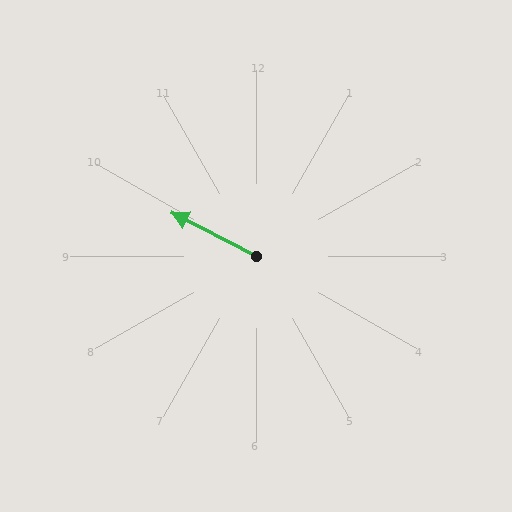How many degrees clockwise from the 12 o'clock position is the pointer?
Approximately 297 degrees.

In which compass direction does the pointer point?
Northwest.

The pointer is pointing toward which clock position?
Roughly 10 o'clock.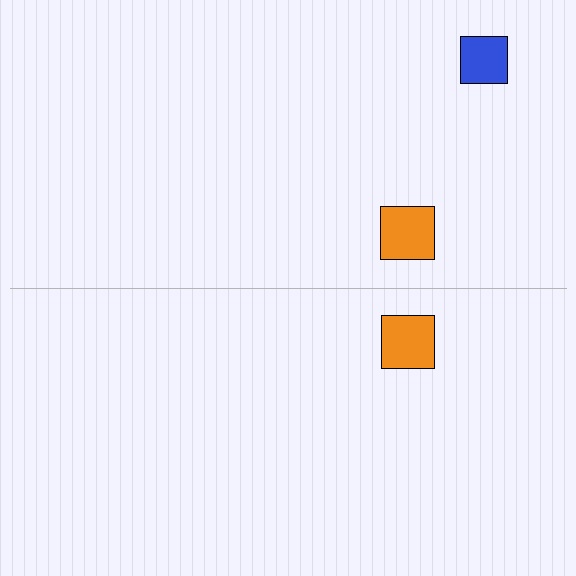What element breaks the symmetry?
A blue square is missing from the bottom side.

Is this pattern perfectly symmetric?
No, the pattern is not perfectly symmetric. A blue square is missing from the bottom side.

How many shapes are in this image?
There are 3 shapes in this image.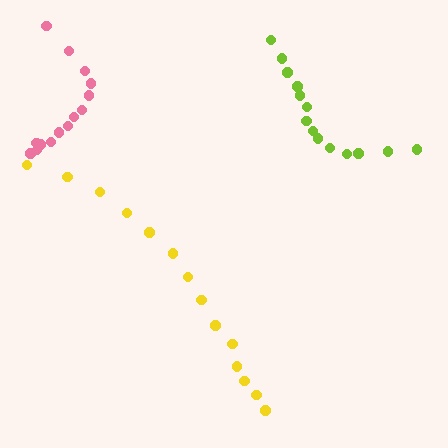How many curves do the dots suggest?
There are 3 distinct paths.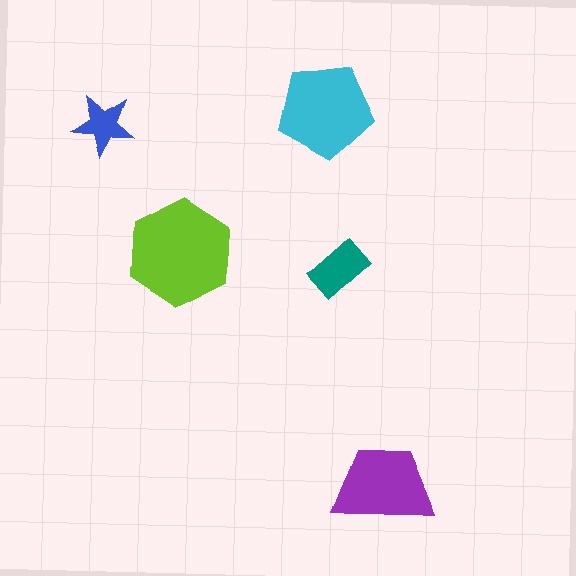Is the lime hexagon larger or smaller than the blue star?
Larger.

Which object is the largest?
The lime hexagon.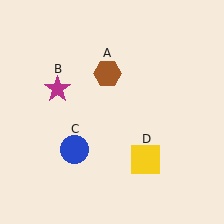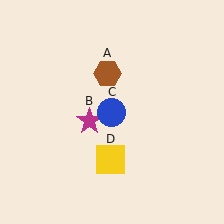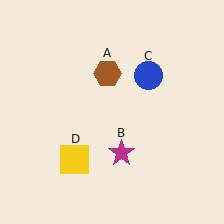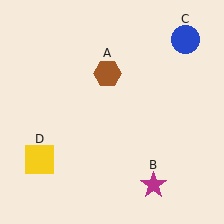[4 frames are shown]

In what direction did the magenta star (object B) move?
The magenta star (object B) moved down and to the right.